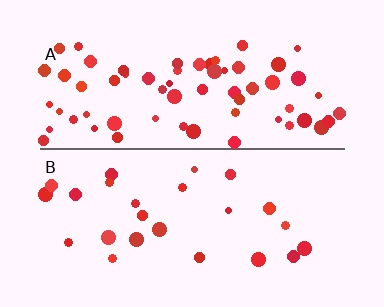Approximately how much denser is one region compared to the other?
Approximately 2.6× — region A over region B.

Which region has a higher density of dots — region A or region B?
A (the top).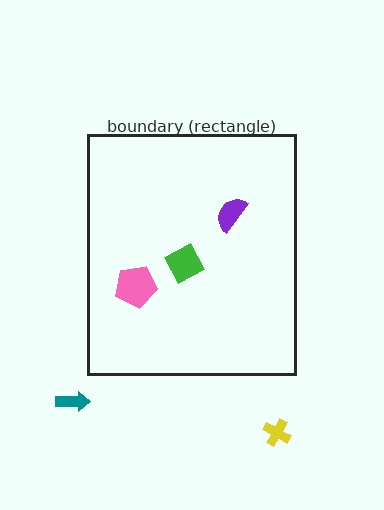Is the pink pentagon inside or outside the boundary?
Inside.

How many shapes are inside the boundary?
3 inside, 2 outside.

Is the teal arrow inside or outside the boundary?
Outside.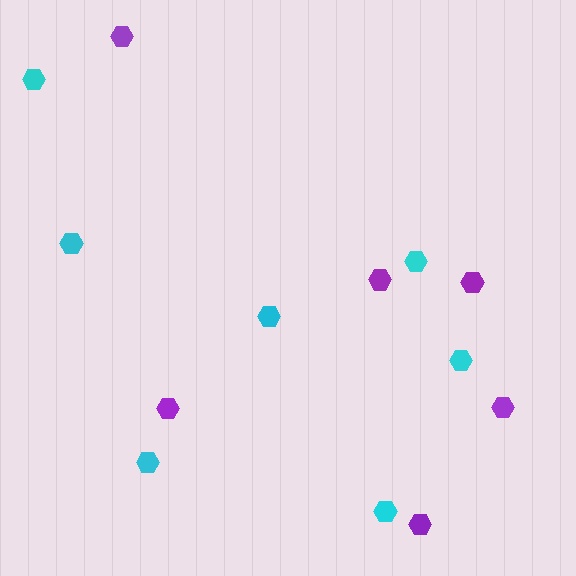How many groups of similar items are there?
There are 2 groups: one group of cyan hexagons (7) and one group of purple hexagons (6).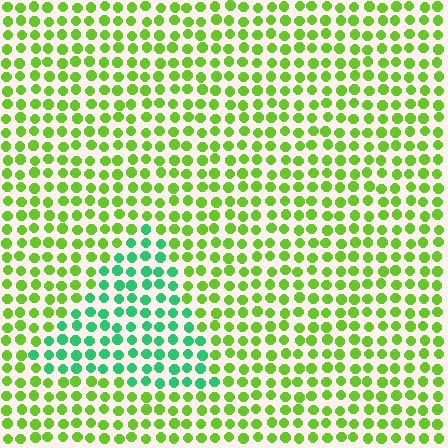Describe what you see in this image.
The image is filled with small lime elements in a uniform arrangement. A triangle-shaped region is visible where the elements are tinted to a slightly different hue, forming a subtle color boundary.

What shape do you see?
I see a triangle.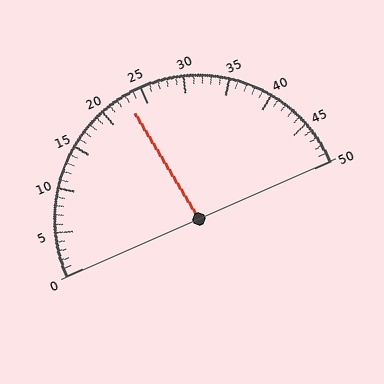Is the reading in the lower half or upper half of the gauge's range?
The reading is in the lower half of the range (0 to 50).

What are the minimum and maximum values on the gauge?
The gauge ranges from 0 to 50.